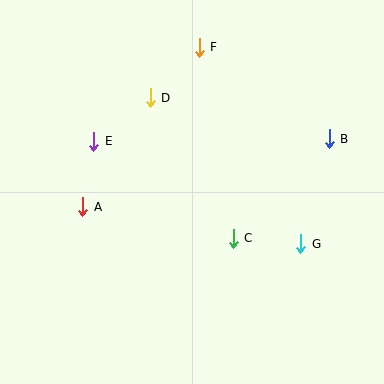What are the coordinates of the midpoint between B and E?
The midpoint between B and E is at (212, 140).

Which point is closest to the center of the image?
Point C at (233, 238) is closest to the center.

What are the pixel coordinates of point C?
Point C is at (233, 238).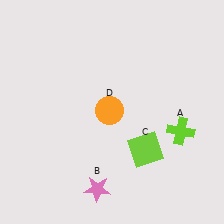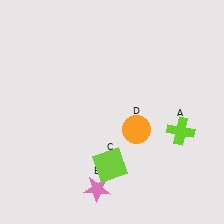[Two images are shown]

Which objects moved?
The objects that moved are: the lime square (C), the orange circle (D).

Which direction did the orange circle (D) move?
The orange circle (D) moved right.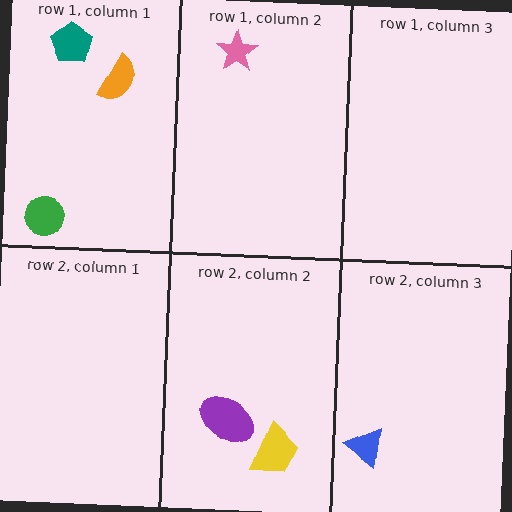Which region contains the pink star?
The row 1, column 2 region.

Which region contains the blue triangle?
The row 2, column 3 region.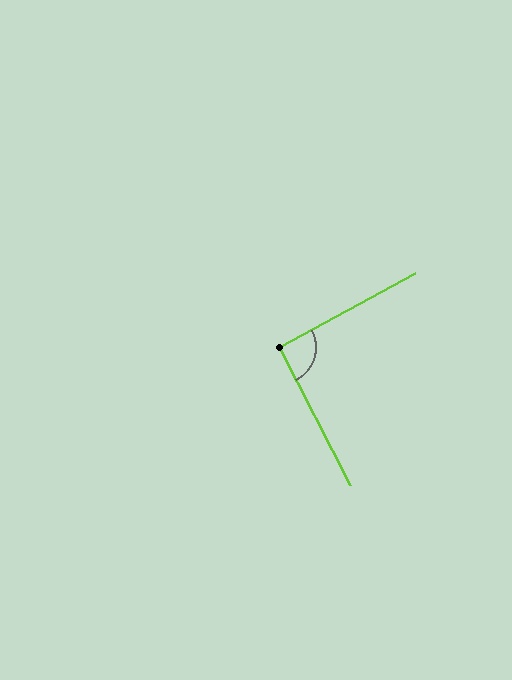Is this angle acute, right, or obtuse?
It is approximately a right angle.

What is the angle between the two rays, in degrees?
Approximately 91 degrees.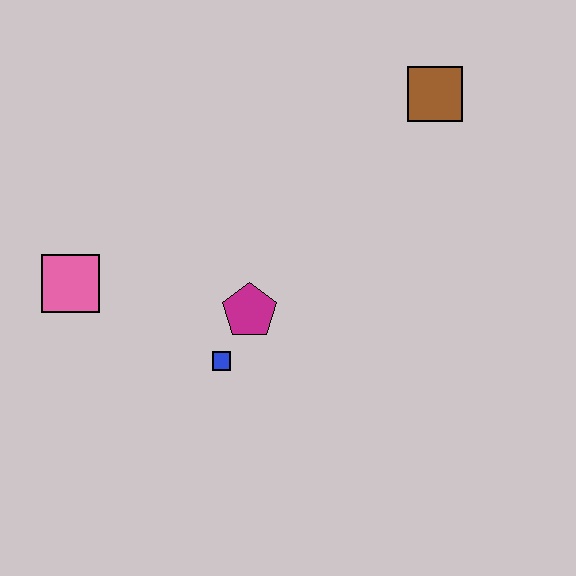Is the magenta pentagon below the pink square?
Yes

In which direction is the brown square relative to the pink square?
The brown square is to the right of the pink square.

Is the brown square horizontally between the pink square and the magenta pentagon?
No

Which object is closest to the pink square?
The blue square is closest to the pink square.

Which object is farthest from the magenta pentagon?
The brown square is farthest from the magenta pentagon.